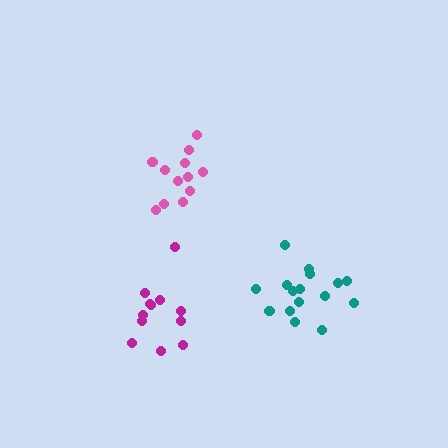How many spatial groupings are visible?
There are 3 spatial groupings.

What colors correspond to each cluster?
The clusters are colored: magenta, teal, pink.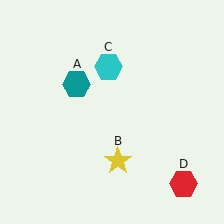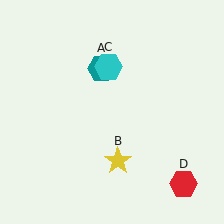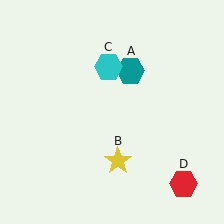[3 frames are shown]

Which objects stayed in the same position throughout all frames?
Yellow star (object B) and cyan hexagon (object C) and red hexagon (object D) remained stationary.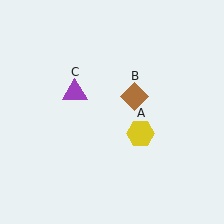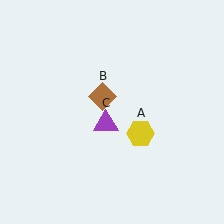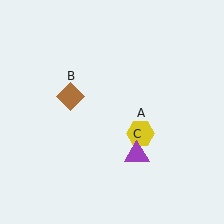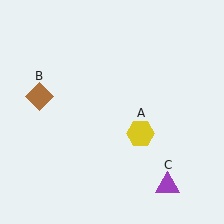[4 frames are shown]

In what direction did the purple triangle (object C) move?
The purple triangle (object C) moved down and to the right.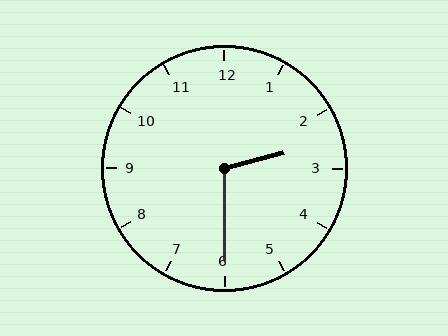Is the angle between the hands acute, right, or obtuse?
It is obtuse.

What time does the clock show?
2:30.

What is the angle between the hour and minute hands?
Approximately 105 degrees.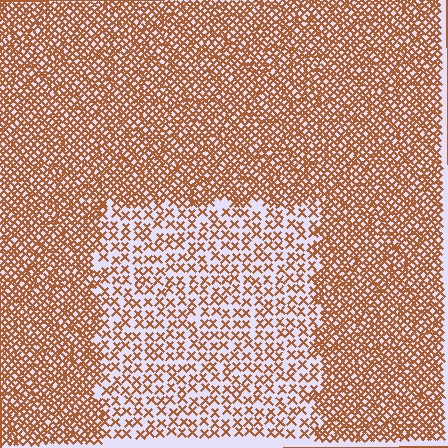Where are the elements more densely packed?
The elements are more densely packed outside the rectangle boundary.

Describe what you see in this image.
The image contains small brown elements arranged at two different densities. A rectangle-shaped region is visible where the elements are less densely packed than the surrounding area.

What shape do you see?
I see a rectangle.